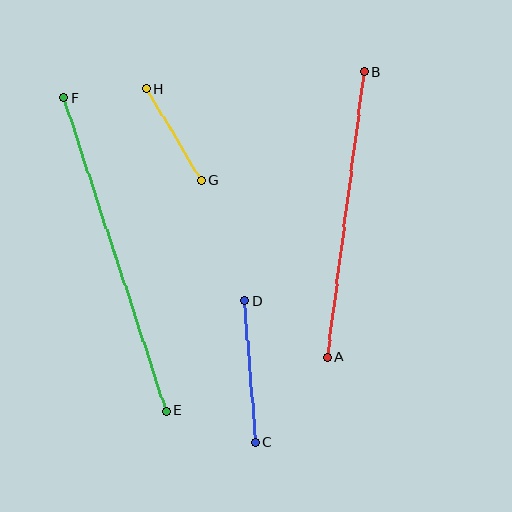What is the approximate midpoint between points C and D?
The midpoint is at approximately (250, 372) pixels.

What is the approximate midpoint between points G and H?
The midpoint is at approximately (174, 135) pixels.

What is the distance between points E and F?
The distance is approximately 329 pixels.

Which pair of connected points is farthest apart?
Points E and F are farthest apart.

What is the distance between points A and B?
The distance is approximately 288 pixels.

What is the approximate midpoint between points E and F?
The midpoint is at approximately (115, 255) pixels.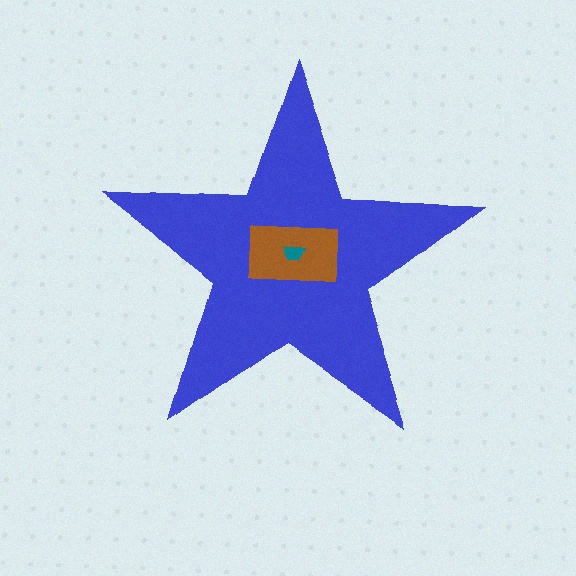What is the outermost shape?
The blue star.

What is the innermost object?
The teal trapezoid.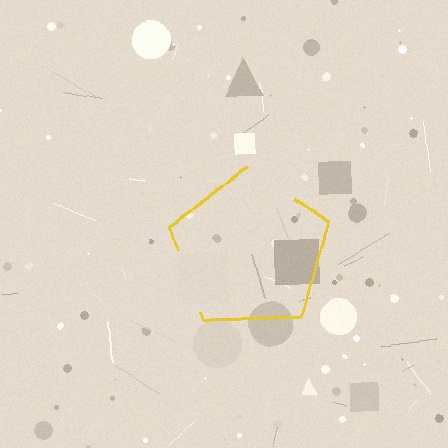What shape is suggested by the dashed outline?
The dashed outline suggests a pentagon.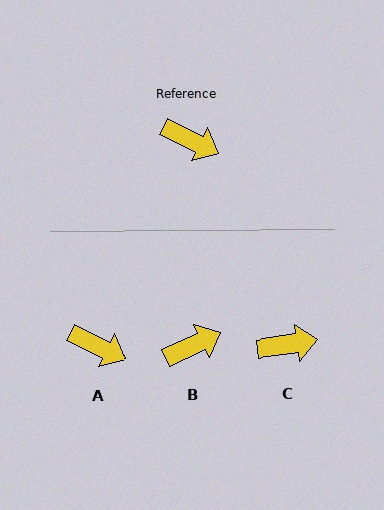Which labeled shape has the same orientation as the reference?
A.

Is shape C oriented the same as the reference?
No, it is off by about 34 degrees.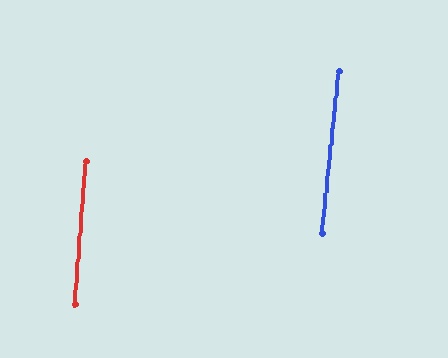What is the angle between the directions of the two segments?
Approximately 1 degree.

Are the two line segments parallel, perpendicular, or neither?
Parallel — their directions differ by only 1.2°.